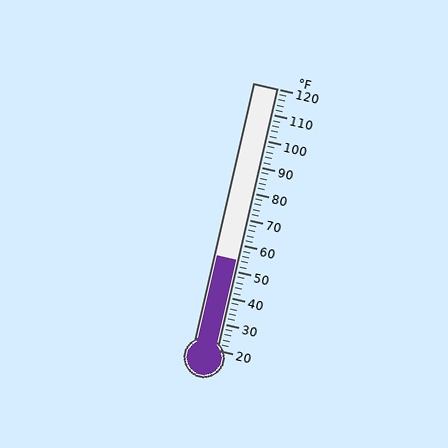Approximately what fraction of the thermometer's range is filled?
The thermometer is filled to approximately 35% of its range.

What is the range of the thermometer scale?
The thermometer scale ranges from 20°F to 120°F.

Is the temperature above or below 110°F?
The temperature is below 110°F.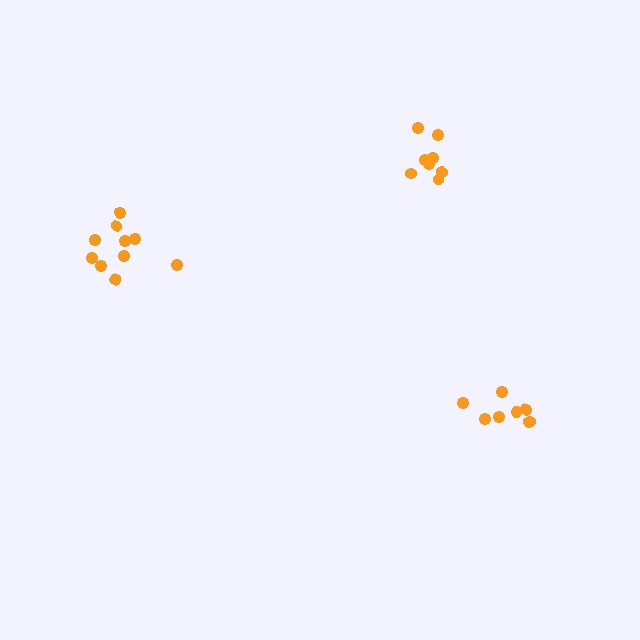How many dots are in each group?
Group 1: 10 dots, Group 2: 8 dots, Group 3: 8 dots (26 total).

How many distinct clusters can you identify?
There are 3 distinct clusters.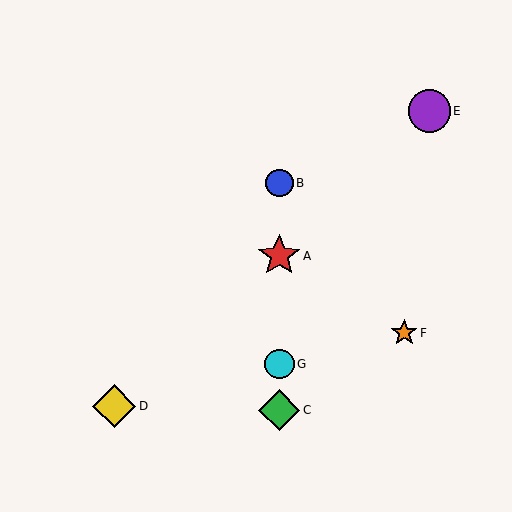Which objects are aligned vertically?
Objects A, B, C, G are aligned vertically.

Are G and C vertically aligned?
Yes, both are at x≈279.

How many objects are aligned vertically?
4 objects (A, B, C, G) are aligned vertically.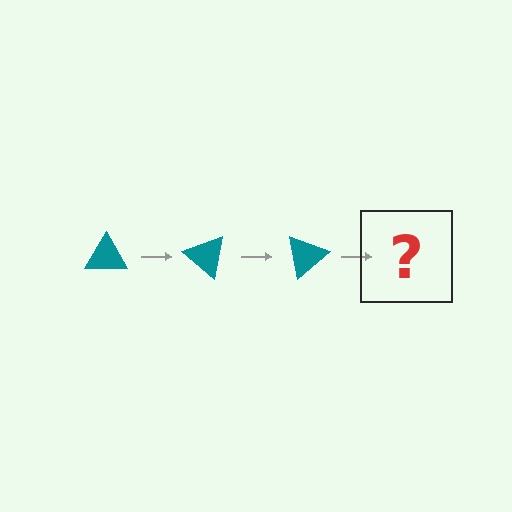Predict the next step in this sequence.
The next step is a teal triangle rotated 120 degrees.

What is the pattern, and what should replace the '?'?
The pattern is that the triangle rotates 40 degrees each step. The '?' should be a teal triangle rotated 120 degrees.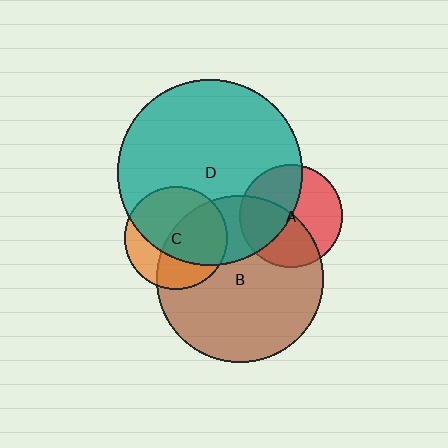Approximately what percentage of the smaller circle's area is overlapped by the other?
Approximately 65%.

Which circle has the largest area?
Circle D (teal).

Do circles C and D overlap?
Yes.